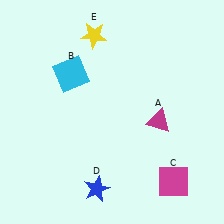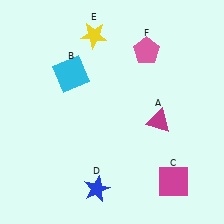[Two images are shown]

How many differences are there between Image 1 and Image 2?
There is 1 difference between the two images.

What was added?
A pink pentagon (F) was added in Image 2.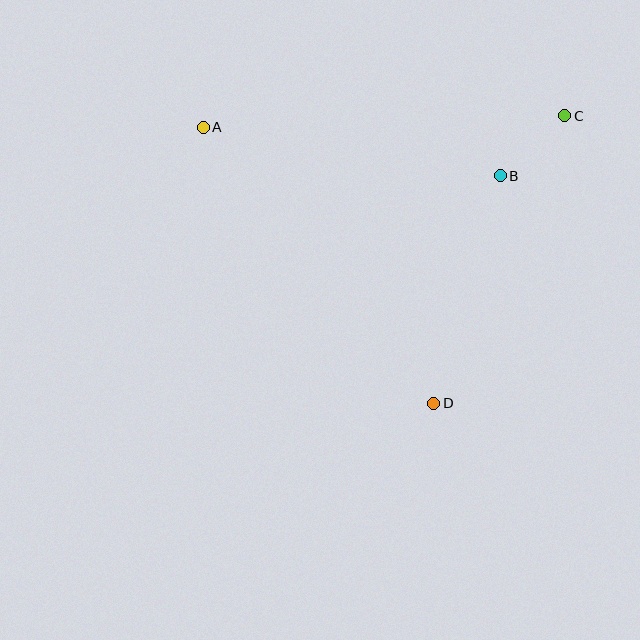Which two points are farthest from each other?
Points A and C are farthest from each other.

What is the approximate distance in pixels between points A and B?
The distance between A and B is approximately 301 pixels.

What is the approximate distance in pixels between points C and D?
The distance between C and D is approximately 316 pixels.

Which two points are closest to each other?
Points B and C are closest to each other.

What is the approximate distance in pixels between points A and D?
The distance between A and D is approximately 359 pixels.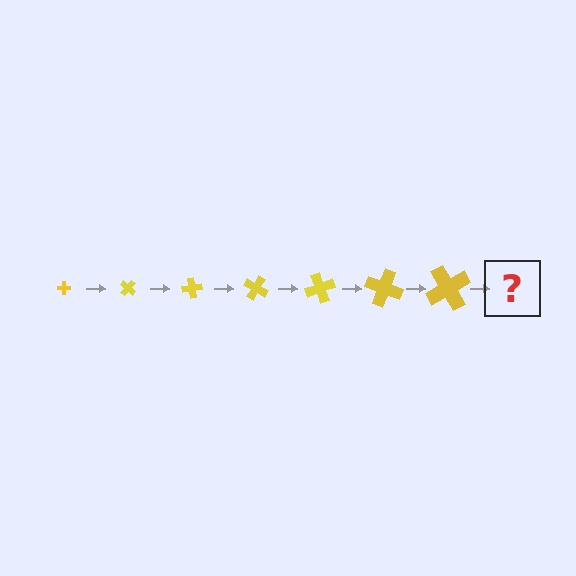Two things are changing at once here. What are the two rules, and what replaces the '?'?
The two rules are that the cross grows larger each step and it rotates 40 degrees each step. The '?' should be a cross, larger than the previous one and rotated 280 degrees from the start.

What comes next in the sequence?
The next element should be a cross, larger than the previous one and rotated 280 degrees from the start.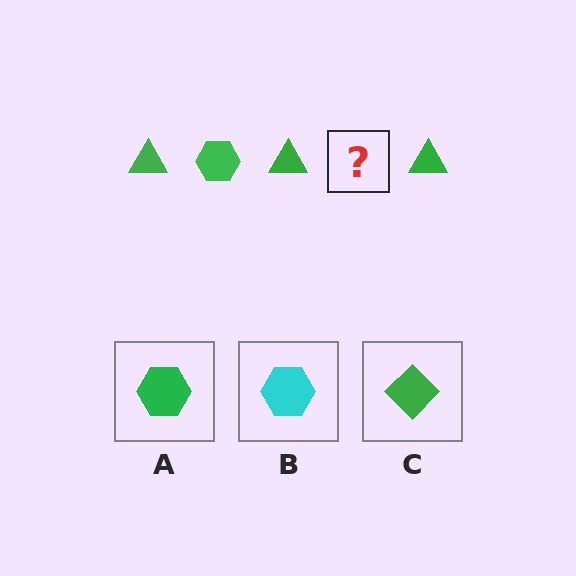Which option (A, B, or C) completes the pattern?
A.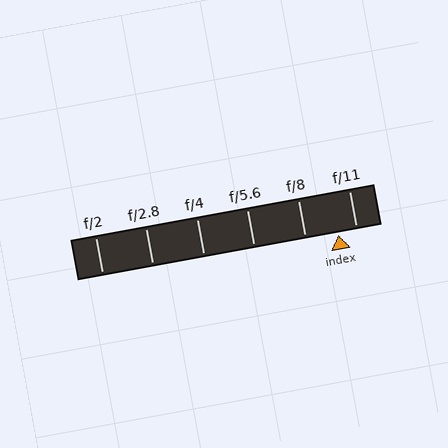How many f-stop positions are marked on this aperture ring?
There are 6 f-stop positions marked.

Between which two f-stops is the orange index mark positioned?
The index mark is between f/8 and f/11.